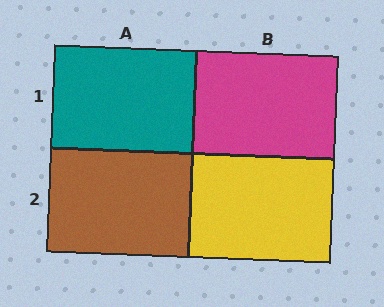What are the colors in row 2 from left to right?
Brown, yellow.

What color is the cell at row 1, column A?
Teal.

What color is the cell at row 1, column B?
Magenta.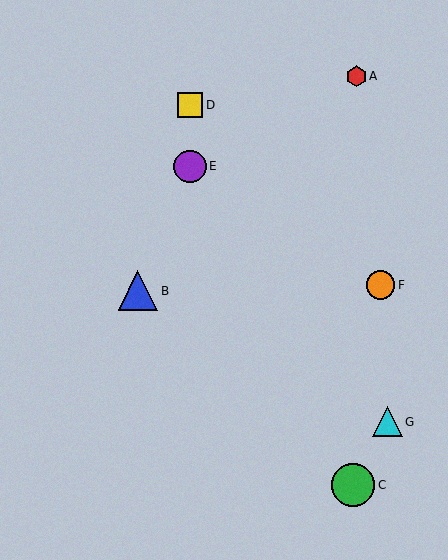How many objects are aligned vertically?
2 objects (D, E) are aligned vertically.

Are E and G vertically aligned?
No, E is at x≈190 and G is at x≈388.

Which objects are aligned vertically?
Objects D, E are aligned vertically.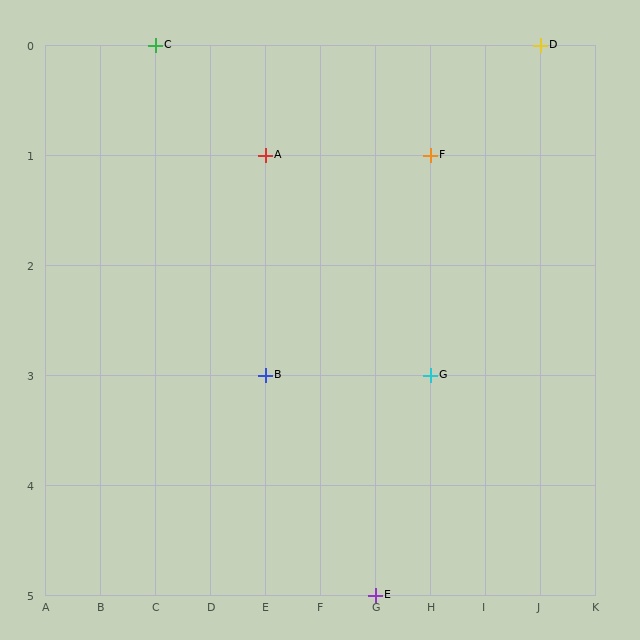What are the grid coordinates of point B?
Point B is at grid coordinates (E, 3).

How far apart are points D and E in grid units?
Points D and E are 3 columns and 5 rows apart (about 5.8 grid units diagonally).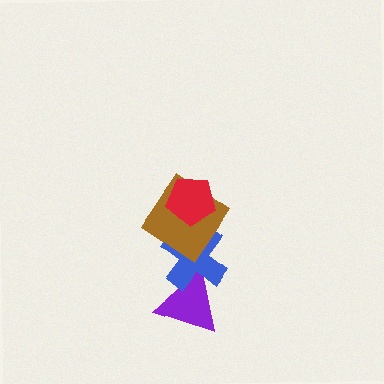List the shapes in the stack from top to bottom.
From top to bottom: the red pentagon, the brown diamond, the blue cross, the purple triangle.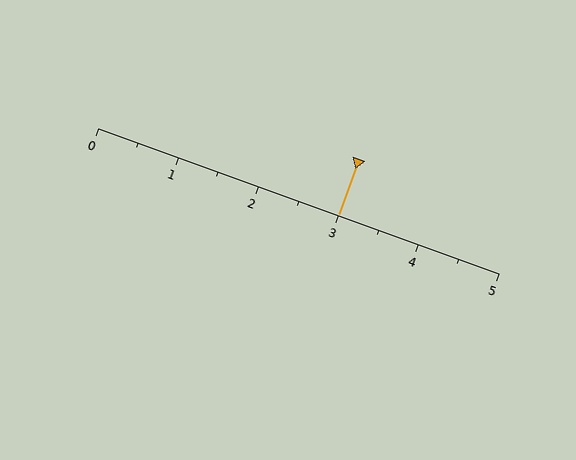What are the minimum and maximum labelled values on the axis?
The axis runs from 0 to 5.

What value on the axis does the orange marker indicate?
The marker indicates approximately 3.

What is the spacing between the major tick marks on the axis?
The major ticks are spaced 1 apart.